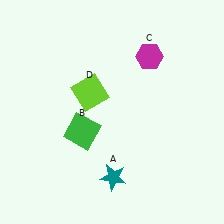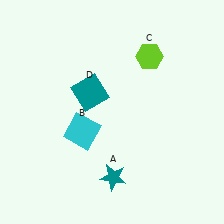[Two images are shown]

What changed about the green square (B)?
In Image 1, B is green. In Image 2, it changed to cyan.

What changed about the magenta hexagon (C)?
In Image 1, C is magenta. In Image 2, it changed to lime.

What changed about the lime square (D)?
In Image 1, D is lime. In Image 2, it changed to teal.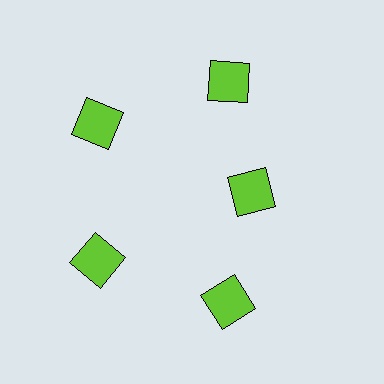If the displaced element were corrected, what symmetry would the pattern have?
It would have 5-fold rotational symmetry — the pattern would map onto itself every 72 degrees.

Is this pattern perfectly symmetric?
No. The 5 lime squares are arranged in a ring, but one element near the 3 o'clock position is pulled inward toward the center, breaking the 5-fold rotational symmetry.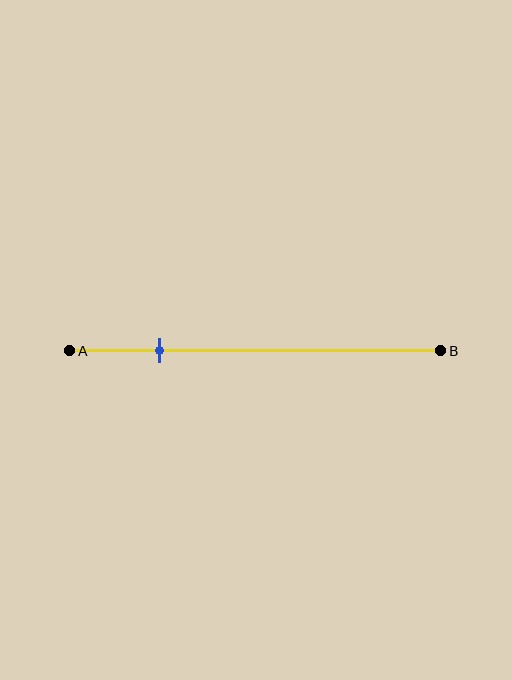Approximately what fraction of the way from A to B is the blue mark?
The blue mark is approximately 25% of the way from A to B.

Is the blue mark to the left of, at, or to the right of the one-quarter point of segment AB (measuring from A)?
The blue mark is approximately at the one-quarter point of segment AB.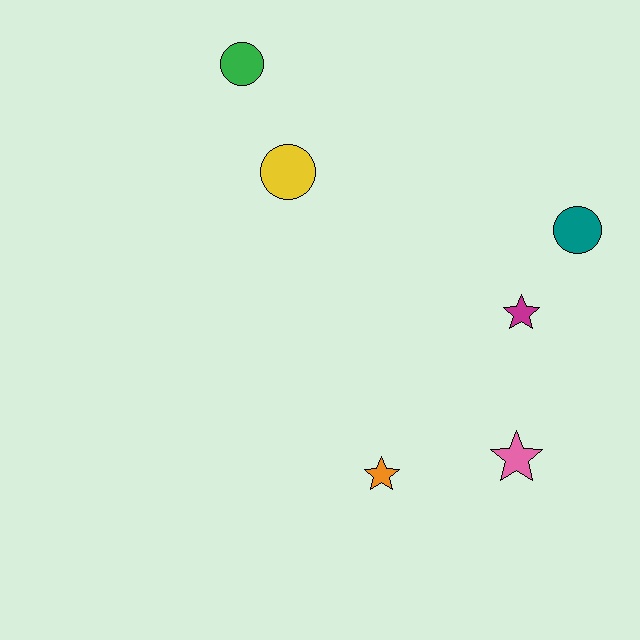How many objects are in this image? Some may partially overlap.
There are 6 objects.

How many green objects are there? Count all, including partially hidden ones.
There is 1 green object.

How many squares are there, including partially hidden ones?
There are no squares.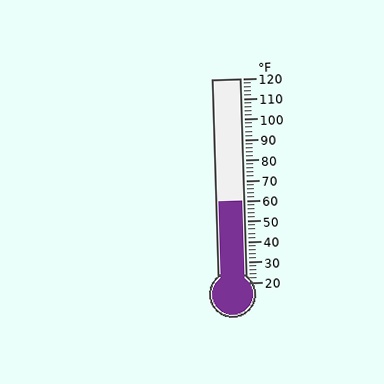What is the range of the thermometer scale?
The thermometer scale ranges from 20°F to 120°F.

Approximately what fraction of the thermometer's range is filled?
The thermometer is filled to approximately 40% of its range.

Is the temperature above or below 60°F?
The temperature is at 60°F.